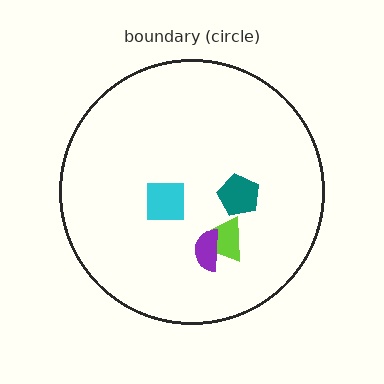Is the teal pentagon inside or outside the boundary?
Inside.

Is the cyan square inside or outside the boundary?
Inside.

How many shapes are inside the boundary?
4 inside, 0 outside.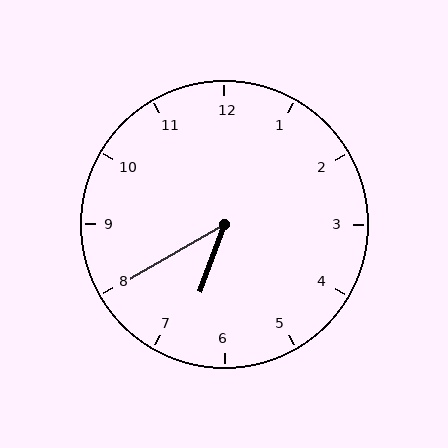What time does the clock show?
6:40.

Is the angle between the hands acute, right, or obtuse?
It is acute.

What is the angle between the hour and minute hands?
Approximately 40 degrees.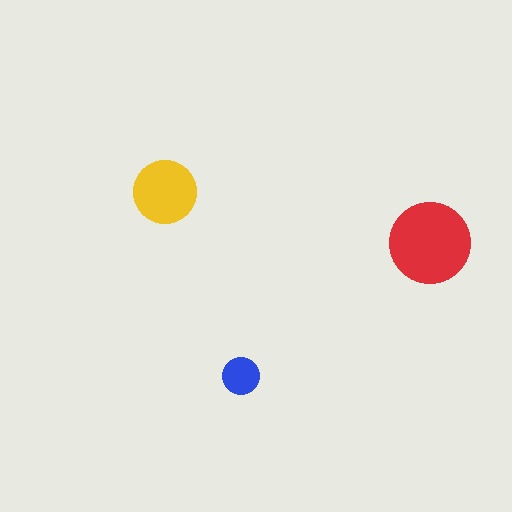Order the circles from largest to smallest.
the red one, the yellow one, the blue one.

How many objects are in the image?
There are 3 objects in the image.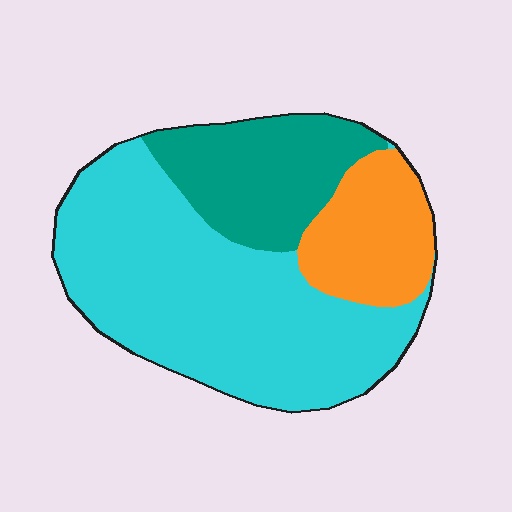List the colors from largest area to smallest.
From largest to smallest: cyan, teal, orange.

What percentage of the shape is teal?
Teal takes up about one quarter (1/4) of the shape.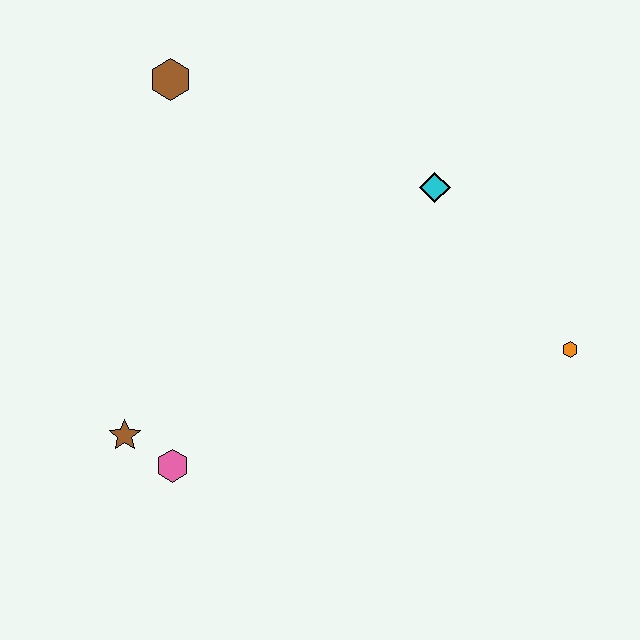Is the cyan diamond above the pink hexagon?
Yes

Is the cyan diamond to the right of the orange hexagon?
No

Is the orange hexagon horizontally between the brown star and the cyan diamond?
No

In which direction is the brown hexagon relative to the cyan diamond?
The brown hexagon is to the left of the cyan diamond.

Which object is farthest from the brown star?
The orange hexagon is farthest from the brown star.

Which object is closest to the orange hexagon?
The cyan diamond is closest to the orange hexagon.